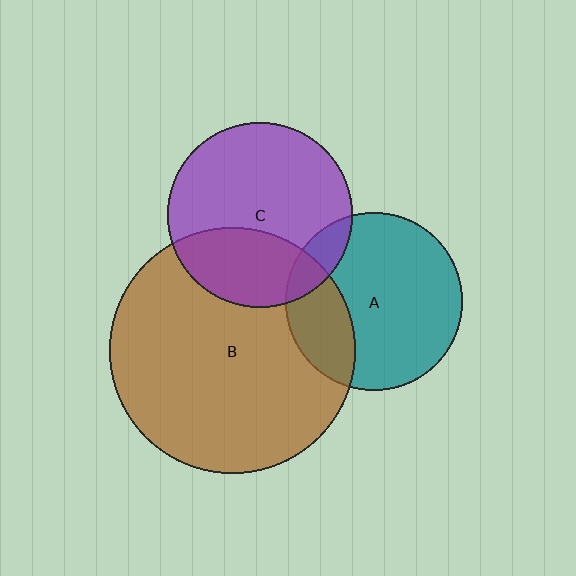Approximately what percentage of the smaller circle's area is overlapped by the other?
Approximately 30%.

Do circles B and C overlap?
Yes.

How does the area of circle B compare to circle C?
Approximately 1.8 times.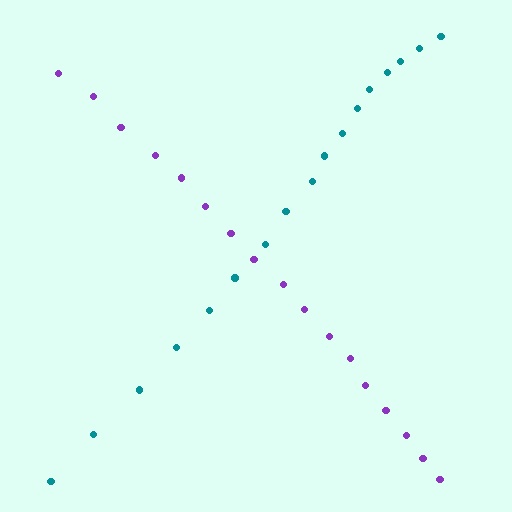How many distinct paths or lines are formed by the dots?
There are 2 distinct paths.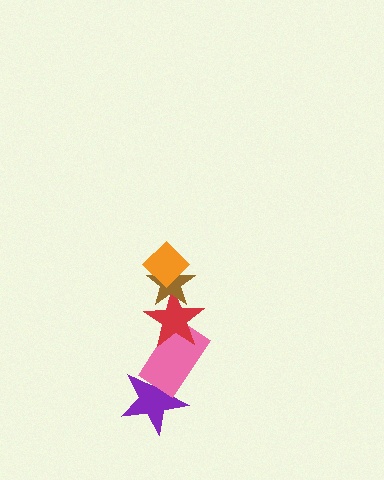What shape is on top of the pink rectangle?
The red star is on top of the pink rectangle.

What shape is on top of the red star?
The brown star is on top of the red star.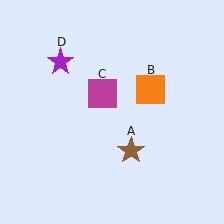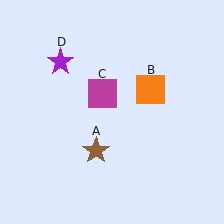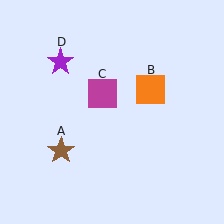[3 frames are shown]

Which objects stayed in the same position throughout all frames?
Orange square (object B) and magenta square (object C) and purple star (object D) remained stationary.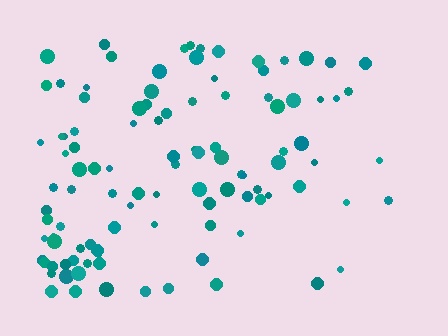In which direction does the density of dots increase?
From right to left, with the left side densest.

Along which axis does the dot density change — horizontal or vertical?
Horizontal.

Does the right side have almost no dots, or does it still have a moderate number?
Still a moderate number, just noticeably fewer than the left.